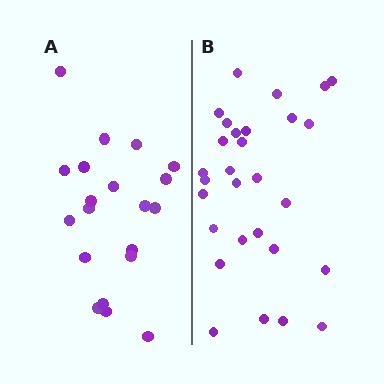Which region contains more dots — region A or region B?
Region B (the right region) has more dots.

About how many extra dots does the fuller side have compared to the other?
Region B has roughly 8 or so more dots than region A.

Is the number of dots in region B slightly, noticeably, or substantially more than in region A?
Region B has substantially more. The ratio is roughly 1.4 to 1.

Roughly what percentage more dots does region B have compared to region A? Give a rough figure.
About 45% more.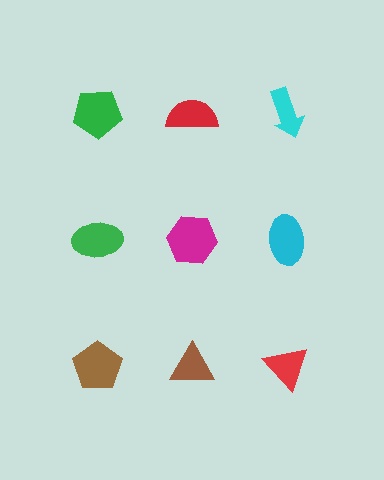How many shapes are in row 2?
3 shapes.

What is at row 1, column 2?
A red semicircle.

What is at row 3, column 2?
A brown triangle.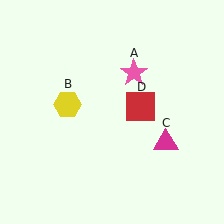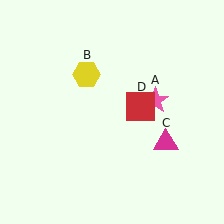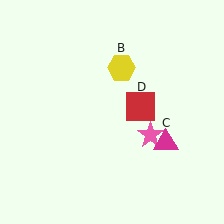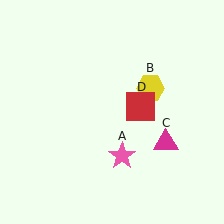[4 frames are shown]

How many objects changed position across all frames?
2 objects changed position: pink star (object A), yellow hexagon (object B).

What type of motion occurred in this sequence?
The pink star (object A), yellow hexagon (object B) rotated clockwise around the center of the scene.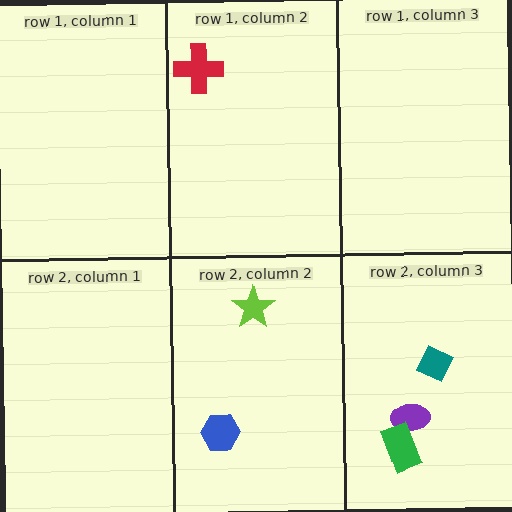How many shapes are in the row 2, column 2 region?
2.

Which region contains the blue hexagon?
The row 2, column 2 region.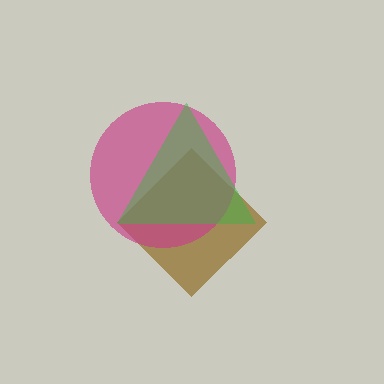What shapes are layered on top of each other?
The layered shapes are: a brown diamond, a magenta circle, a green triangle.